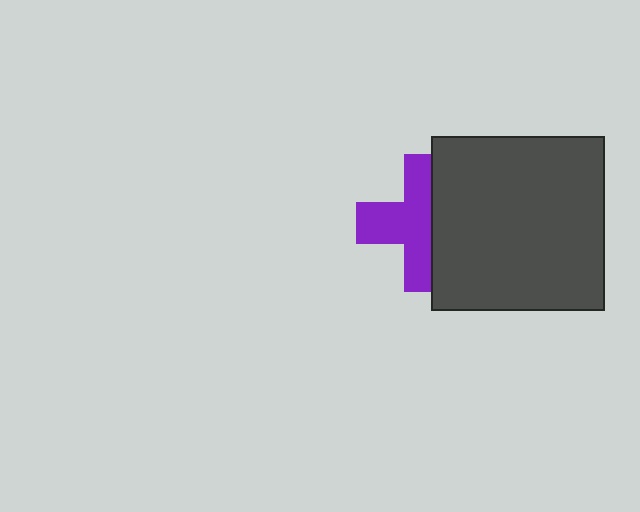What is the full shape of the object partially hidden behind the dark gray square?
The partially hidden object is a purple cross.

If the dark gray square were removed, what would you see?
You would see the complete purple cross.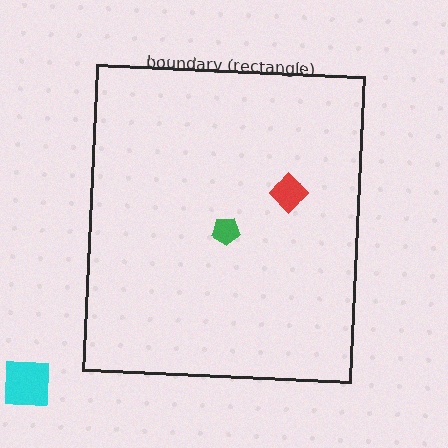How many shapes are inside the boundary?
2 inside, 1 outside.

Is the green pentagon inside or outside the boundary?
Inside.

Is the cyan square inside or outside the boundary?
Outside.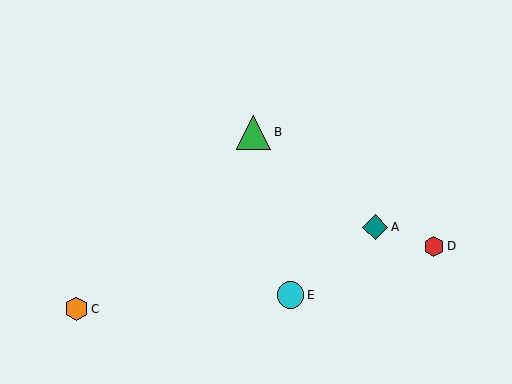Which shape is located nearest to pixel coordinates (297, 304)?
The cyan circle (labeled E) at (291, 295) is nearest to that location.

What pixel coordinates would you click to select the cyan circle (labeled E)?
Click at (291, 295) to select the cyan circle E.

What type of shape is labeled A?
Shape A is a teal diamond.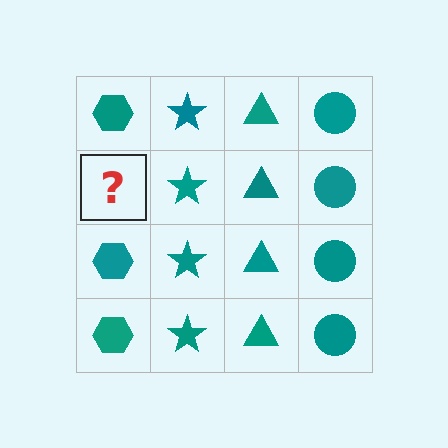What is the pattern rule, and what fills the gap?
The rule is that each column has a consistent shape. The gap should be filled with a teal hexagon.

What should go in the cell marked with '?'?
The missing cell should contain a teal hexagon.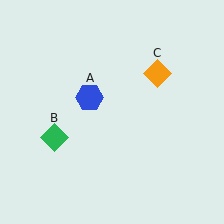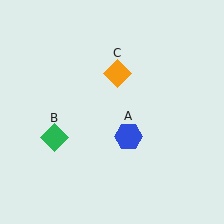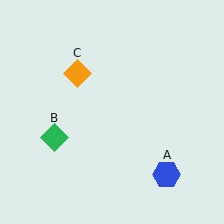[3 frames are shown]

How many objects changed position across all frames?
2 objects changed position: blue hexagon (object A), orange diamond (object C).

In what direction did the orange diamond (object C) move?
The orange diamond (object C) moved left.